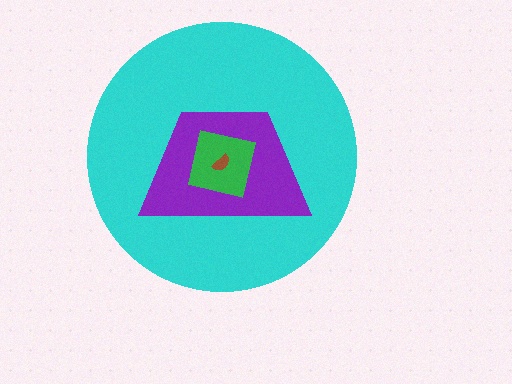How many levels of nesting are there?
4.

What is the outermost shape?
The cyan circle.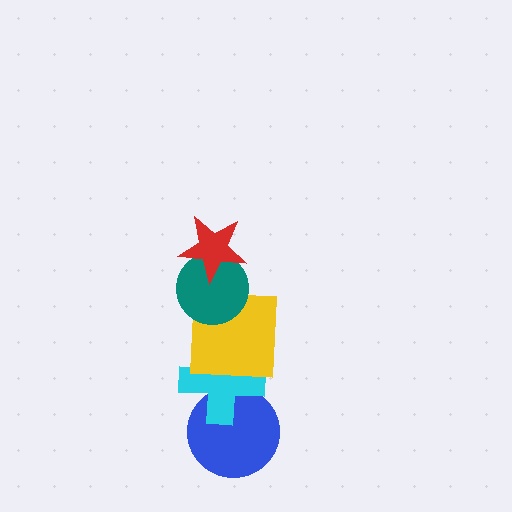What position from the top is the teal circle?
The teal circle is 2nd from the top.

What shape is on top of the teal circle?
The red star is on top of the teal circle.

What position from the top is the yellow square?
The yellow square is 3rd from the top.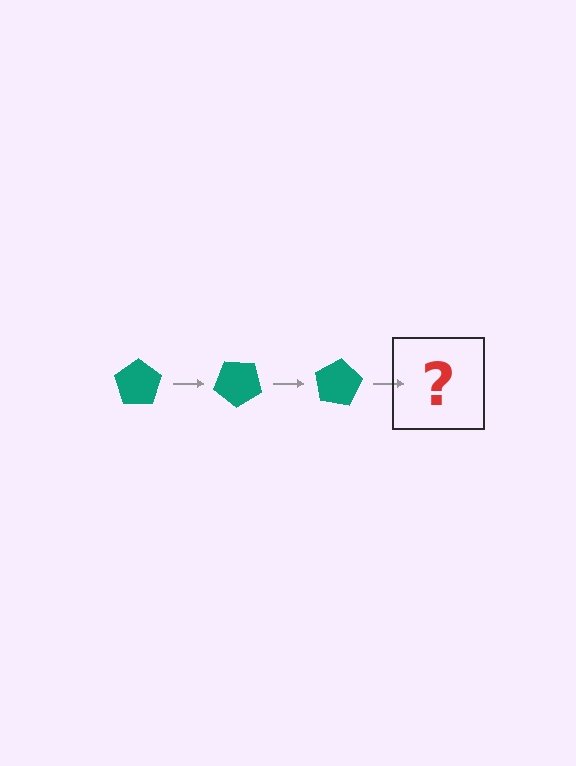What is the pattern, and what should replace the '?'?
The pattern is that the pentagon rotates 40 degrees each step. The '?' should be a teal pentagon rotated 120 degrees.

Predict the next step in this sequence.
The next step is a teal pentagon rotated 120 degrees.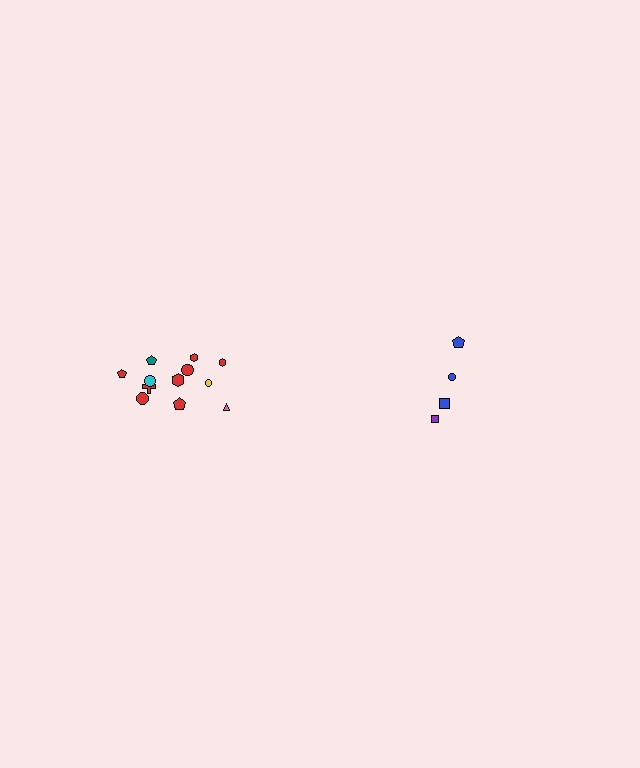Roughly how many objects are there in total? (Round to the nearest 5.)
Roughly 15 objects in total.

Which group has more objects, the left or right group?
The left group.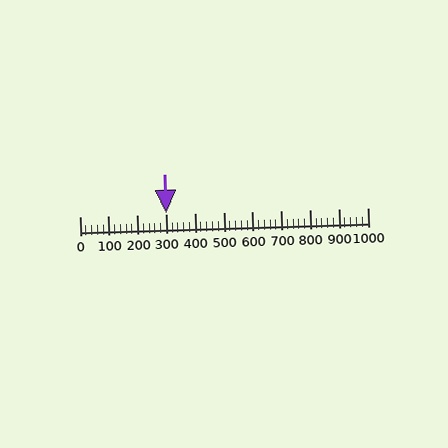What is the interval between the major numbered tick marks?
The major tick marks are spaced 100 units apart.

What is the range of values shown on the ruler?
The ruler shows values from 0 to 1000.